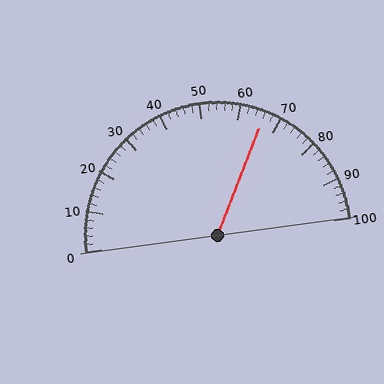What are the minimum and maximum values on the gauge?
The gauge ranges from 0 to 100.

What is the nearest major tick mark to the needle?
The nearest major tick mark is 70.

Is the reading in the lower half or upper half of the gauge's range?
The reading is in the upper half of the range (0 to 100).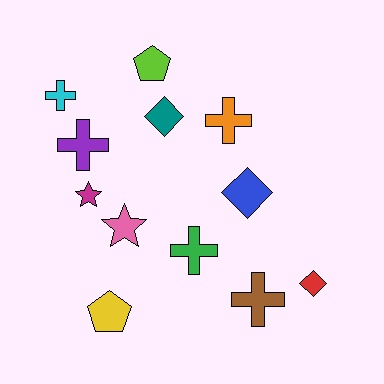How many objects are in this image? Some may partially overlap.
There are 12 objects.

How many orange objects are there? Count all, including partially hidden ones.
There is 1 orange object.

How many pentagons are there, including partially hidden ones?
There are 2 pentagons.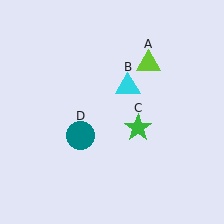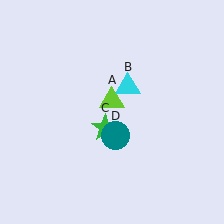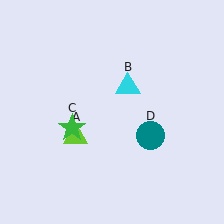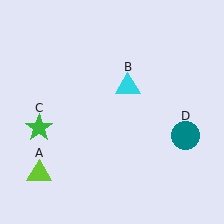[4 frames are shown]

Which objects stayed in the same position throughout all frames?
Cyan triangle (object B) remained stationary.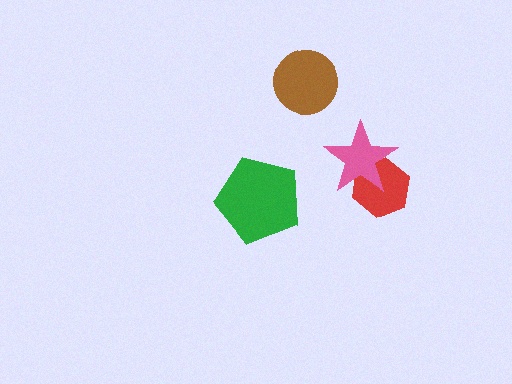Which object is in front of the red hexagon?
The pink star is in front of the red hexagon.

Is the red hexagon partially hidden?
Yes, it is partially covered by another shape.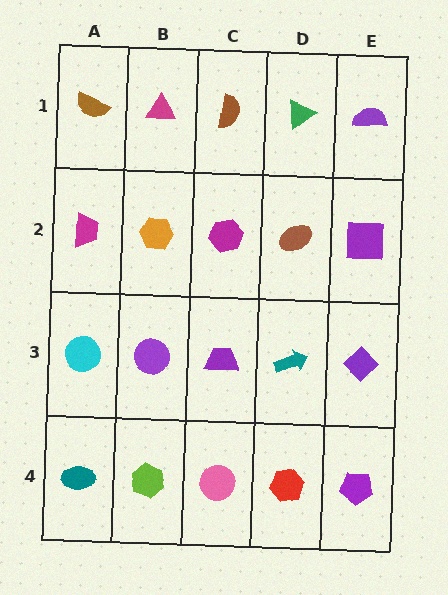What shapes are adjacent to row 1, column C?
A magenta hexagon (row 2, column C), a magenta triangle (row 1, column B), a green triangle (row 1, column D).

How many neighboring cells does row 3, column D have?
4.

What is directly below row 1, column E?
A purple square.